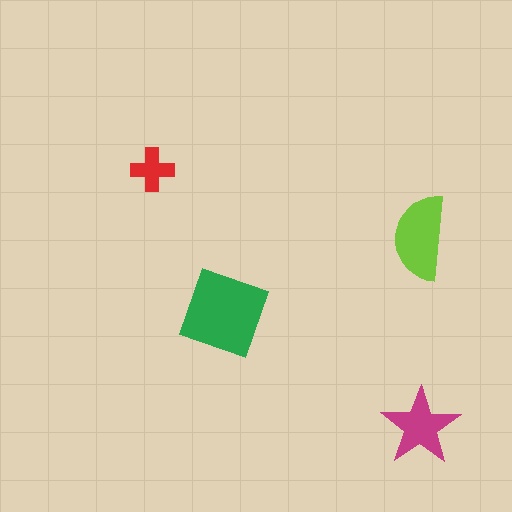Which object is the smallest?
The red cross.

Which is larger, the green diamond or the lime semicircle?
The green diamond.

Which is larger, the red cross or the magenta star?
The magenta star.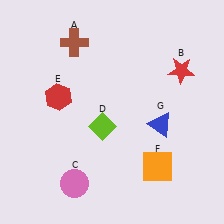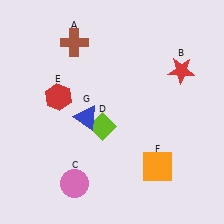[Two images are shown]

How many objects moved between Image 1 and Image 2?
1 object moved between the two images.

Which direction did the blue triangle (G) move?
The blue triangle (G) moved left.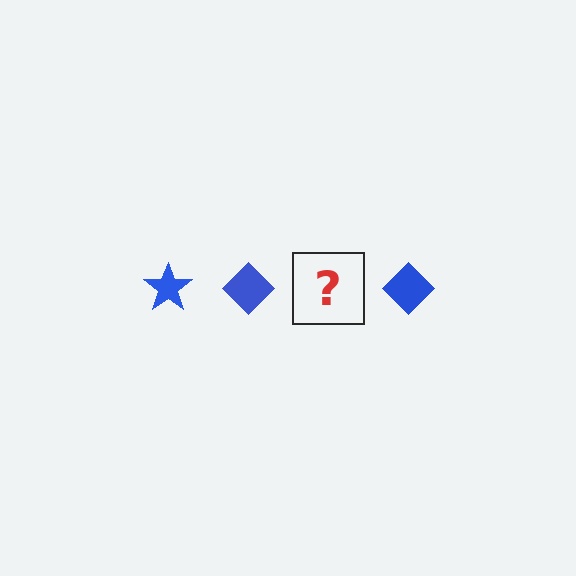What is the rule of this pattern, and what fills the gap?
The rule is that the pattern cycles through star, diamond shapes in blue. The gap should be filled with a blue star.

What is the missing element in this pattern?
The missing element is a blue star.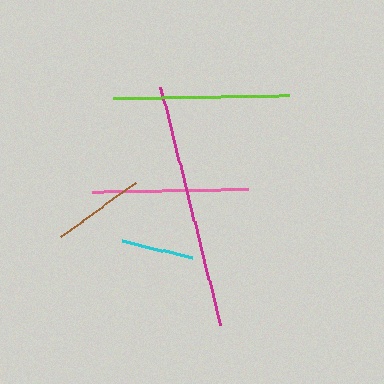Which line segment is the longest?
The magenta line is the longest at approximately 246 pixels.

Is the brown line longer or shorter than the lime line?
The lime line is longer than the brown line.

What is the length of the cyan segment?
The cyan segment is approximately 72 pixels long.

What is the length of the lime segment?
The lime segment is approximately 176 pixels long.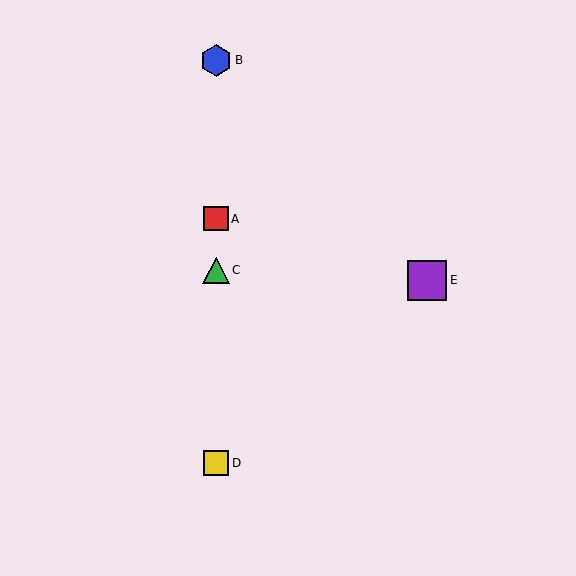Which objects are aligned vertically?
Objects A, B, C, D are aligned vertically.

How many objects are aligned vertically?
4 objects (A, B, C, D) are aligned vertically.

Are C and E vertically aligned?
No, C is at x≈216 and E is at x≈427.